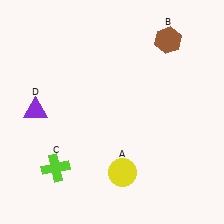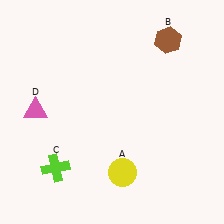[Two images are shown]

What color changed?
The triangle (D) changed from purple in Image 1 to pink in Image 2.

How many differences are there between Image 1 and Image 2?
There is 1 difference between the two images.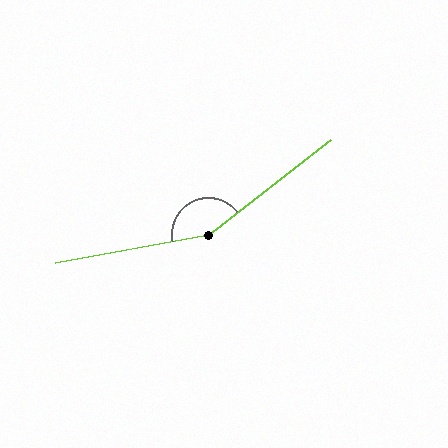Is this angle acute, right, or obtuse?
It is obtuse.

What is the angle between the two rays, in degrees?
Approximately 152 degrees.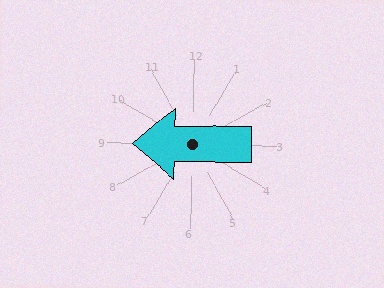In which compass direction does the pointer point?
West.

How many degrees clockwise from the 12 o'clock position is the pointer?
Approximately 270 degrees.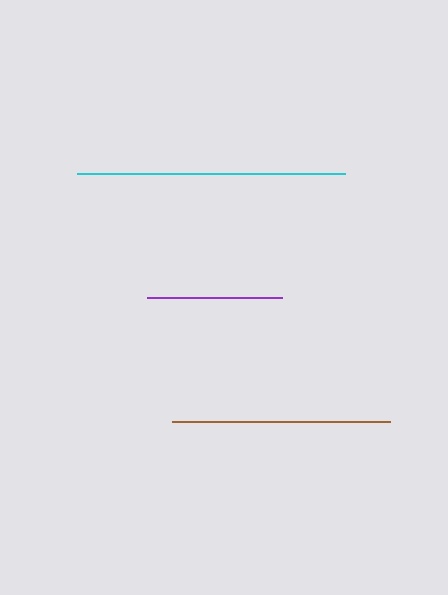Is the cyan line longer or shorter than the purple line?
The cyan line is longer than the purple line.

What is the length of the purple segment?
The purple segment is approximately 135 pixels long.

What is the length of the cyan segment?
The cyan segment is approximately 268 pixels long.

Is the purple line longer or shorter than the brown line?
The brown line is longer than the purple line.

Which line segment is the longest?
The cyan line is the longest at approximately 268 pixels.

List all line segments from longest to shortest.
From longest to shortest: cyan, brown, purple.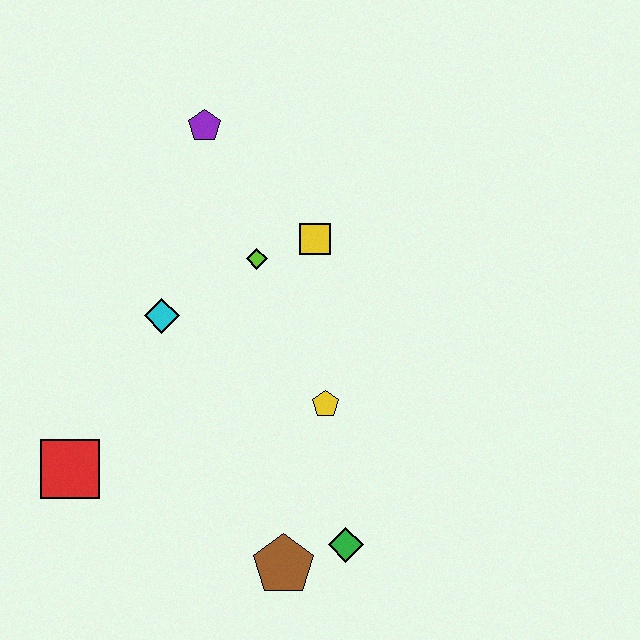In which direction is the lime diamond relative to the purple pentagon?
The lime diamond is below the purple pentagon.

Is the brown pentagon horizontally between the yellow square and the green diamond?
No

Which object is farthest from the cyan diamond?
The green diamond is farthest from the cyan diamond.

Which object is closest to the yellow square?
The lime diamond is closest to the yellow square.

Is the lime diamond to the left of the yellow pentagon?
Yes